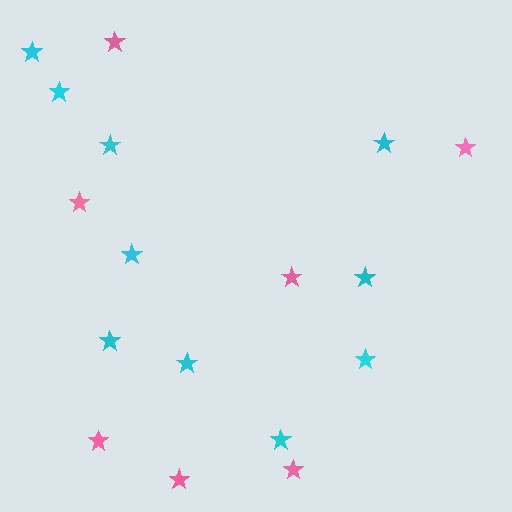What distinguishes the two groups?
There are 2 groups: one group of pink stars (7) and one group of cyan stars (10).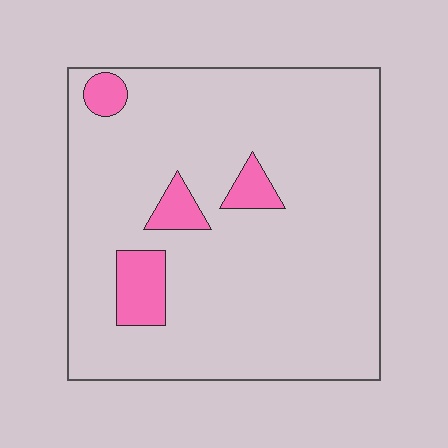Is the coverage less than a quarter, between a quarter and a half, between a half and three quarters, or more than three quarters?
Less than a quarter.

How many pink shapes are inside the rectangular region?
4.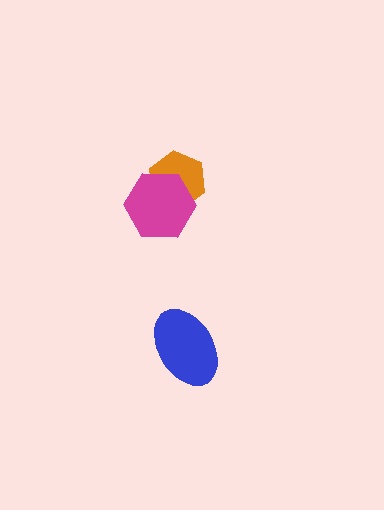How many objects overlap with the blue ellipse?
0 objects overlap with the blue ellipse.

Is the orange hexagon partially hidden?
Yes, it is partially covered by another shape.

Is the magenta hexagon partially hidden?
No, no other shape covers it.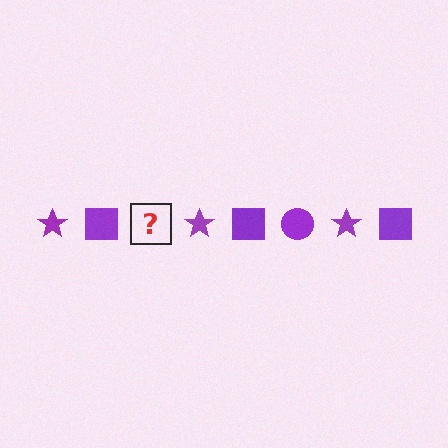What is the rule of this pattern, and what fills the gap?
The rule is that the pattern cycles through star, square, circle shapes in purple. The gap should be filled with a purple circle.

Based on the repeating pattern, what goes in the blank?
The blank should be a purple circle.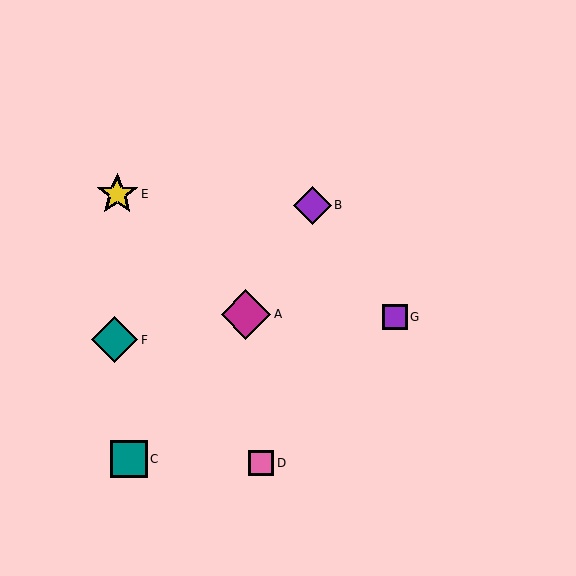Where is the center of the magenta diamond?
The center of the magenta diamond is at (246, 314).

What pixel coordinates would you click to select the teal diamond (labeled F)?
Click at (114, 340) to select the teal diamond F.